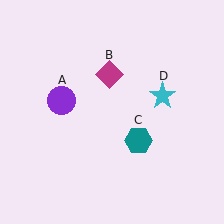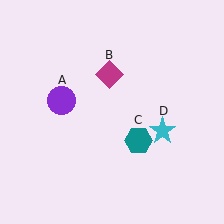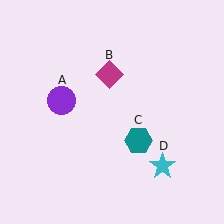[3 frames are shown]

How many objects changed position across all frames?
1 object changed position: cyan star (object D).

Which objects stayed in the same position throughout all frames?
Purple circle (object A) and magenta diamond (object B) and teal hexagon (object C) remained stationary.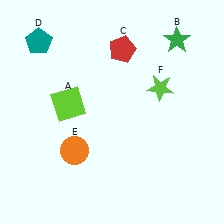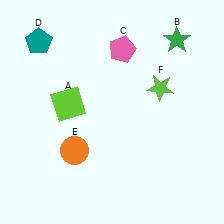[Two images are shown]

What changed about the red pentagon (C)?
In Image 1, C is red. In Image 2, it changed to pink.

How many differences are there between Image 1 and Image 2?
There is 1 difference between the two images.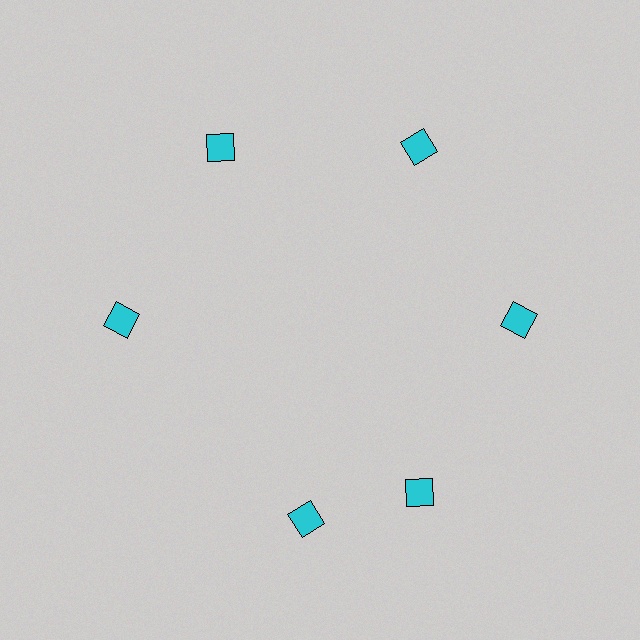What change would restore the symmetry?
The symmetry would be restored by rotating it back into even spacing with its neighbors so that all 6 diamonds sit at equal angles and equal distance from the center.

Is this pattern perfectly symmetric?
No. The 6 cyan diamonds are arranged in a ring, but one element near the 7 o'clock position is rotated out of alignment along the ring, breaking the 6-fold rotational symmetry.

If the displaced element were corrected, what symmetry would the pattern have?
It would have 6-fold rotational symmetry — the pattern would map onto itself every 60 degrees.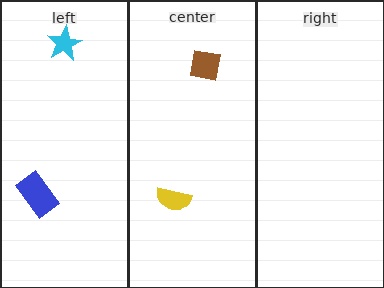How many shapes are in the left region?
2.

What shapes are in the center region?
The yellow semicircle, the brown square.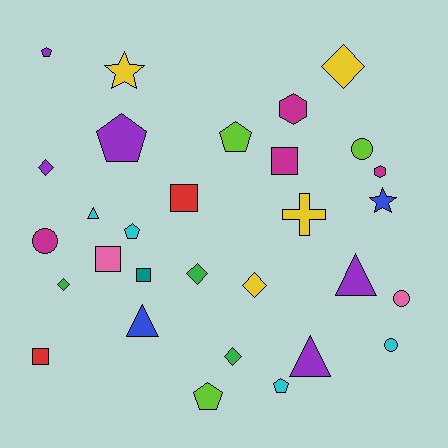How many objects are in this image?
There are 30 objects.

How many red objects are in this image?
There are 2 red objects.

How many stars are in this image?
There are 2 stars.